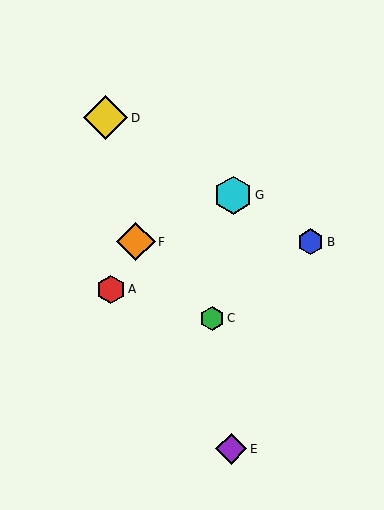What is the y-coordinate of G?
Object G is at y≈195.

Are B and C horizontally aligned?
No, B is at y≈242 and C is at y≈318.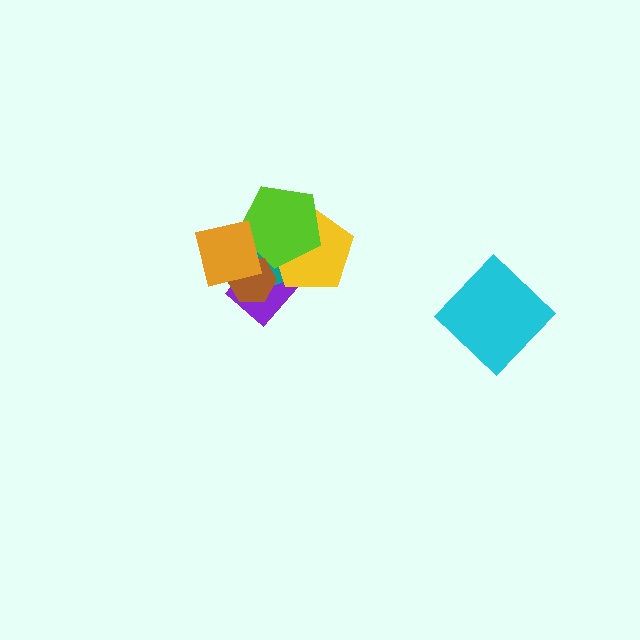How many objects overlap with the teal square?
5 objects overlap with the teal square.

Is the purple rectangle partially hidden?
Yes, it is partially covered by another shape.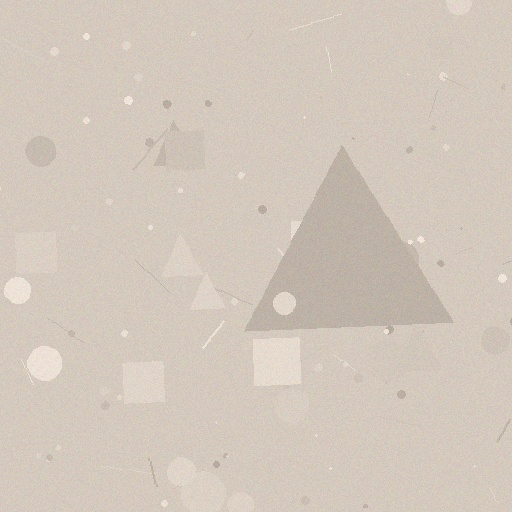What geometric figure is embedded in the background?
A triangle is embedded in the background.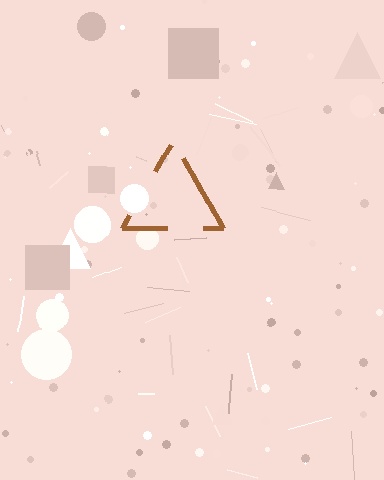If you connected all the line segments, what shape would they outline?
They would outline a triangle.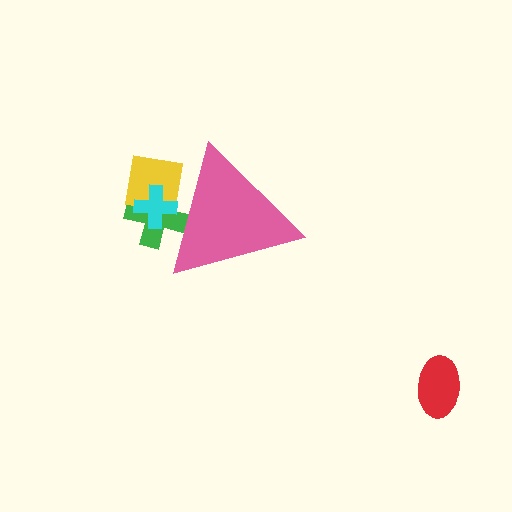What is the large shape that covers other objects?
A pink triangle.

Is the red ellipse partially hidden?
No, the red ellipse is fully visible.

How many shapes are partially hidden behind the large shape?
3 shapes are partially hidden.